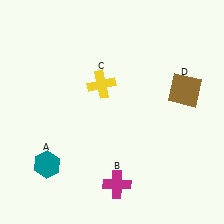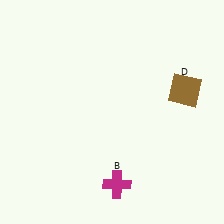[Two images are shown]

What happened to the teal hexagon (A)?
The teal hexagon (A) was removed in Image 2. It was in the bottom-left area of Image 1.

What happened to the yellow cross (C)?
The yellow cross (C) was removed in Image 2. It was in the top-left area of Image 1.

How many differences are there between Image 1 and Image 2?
There are 2 differences between the two images.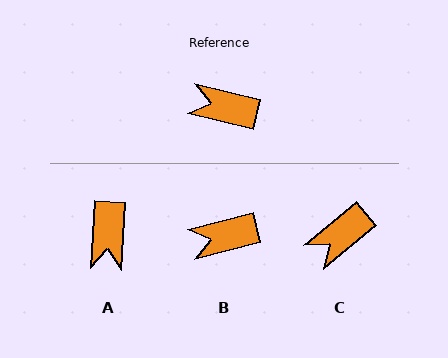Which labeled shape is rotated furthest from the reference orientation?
A, about 100 degrees away.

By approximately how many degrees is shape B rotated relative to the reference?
Approximately 28 degrees counter-clockwise.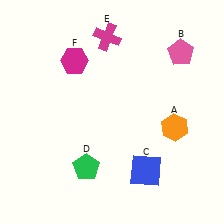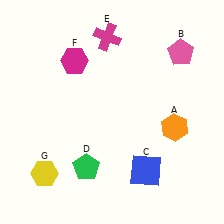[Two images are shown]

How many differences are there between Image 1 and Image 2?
There is 1 difference between the two images.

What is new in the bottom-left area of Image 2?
A yellow hexagon (G) was added in the bottom-left area of Image 2.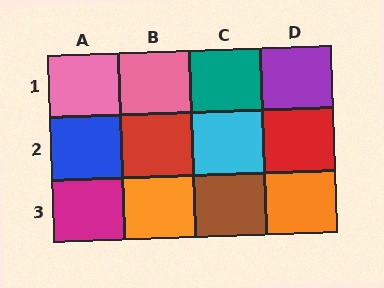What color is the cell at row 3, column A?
Magenta.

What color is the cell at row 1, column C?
Teal.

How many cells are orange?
2 cells are orange.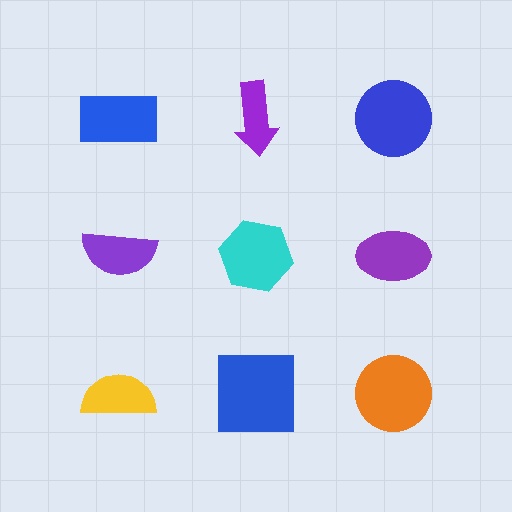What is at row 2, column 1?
A purple semicircle.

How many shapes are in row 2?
3 shapes.